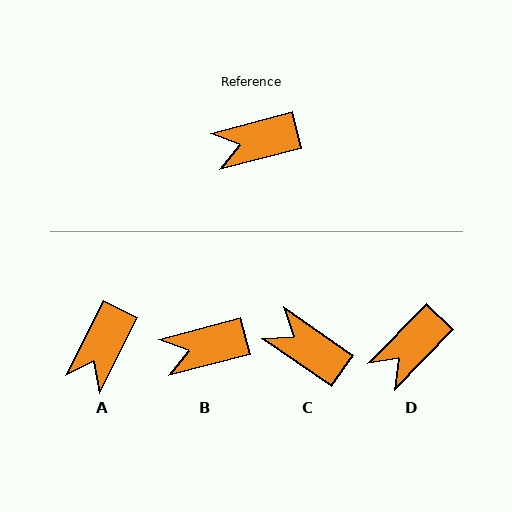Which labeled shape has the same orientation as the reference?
B.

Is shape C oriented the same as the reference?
No, it is off by about 50 degrees.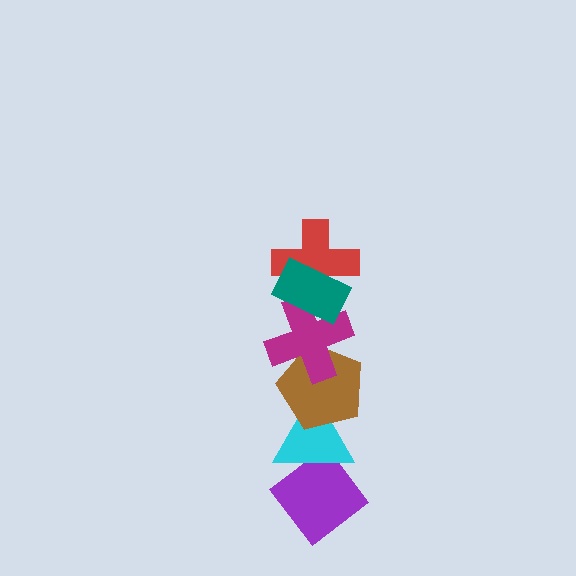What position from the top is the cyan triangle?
The cyan triangle is 5th from the top.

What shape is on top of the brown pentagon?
The magenta cross is on top of the brown pentagon.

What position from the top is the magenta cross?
The magenta cross is 3rd from the top.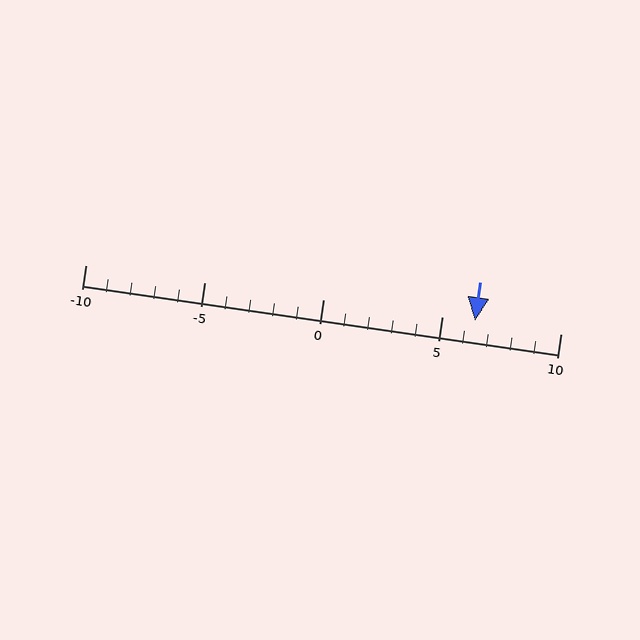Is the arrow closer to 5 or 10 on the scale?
The arrow is closer to 5.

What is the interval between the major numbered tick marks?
The major tick marks are spaced 5 units apart.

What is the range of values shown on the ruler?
The ruler shows values from -10 to 10.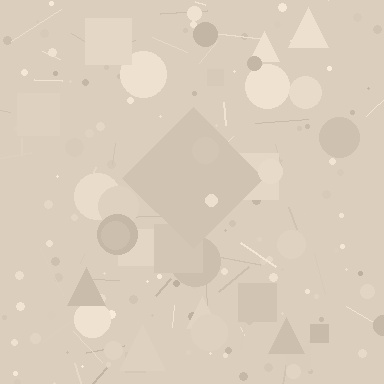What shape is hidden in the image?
A diamond is hidden in the image.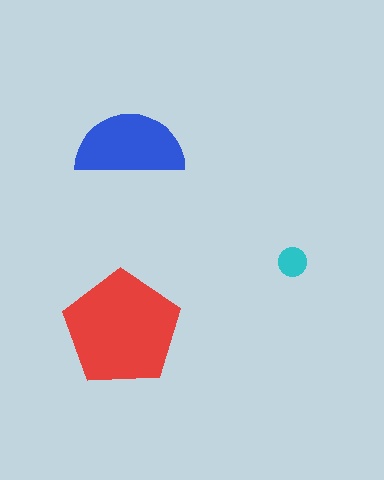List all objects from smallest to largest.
The cyan circle, the blue semicircle, the red pentagon.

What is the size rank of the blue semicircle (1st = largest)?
2nd.